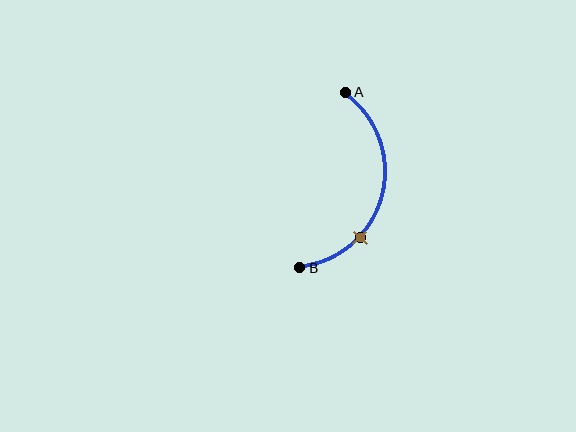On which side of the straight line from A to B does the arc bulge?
The arc bulges to the right of the straight line connecting A and B.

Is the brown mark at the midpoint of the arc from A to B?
No. The brown mark lies on the arc but is closer to endpoint B. The arc midpoint would be at the point on the curve equidistant along the arc from both A and B.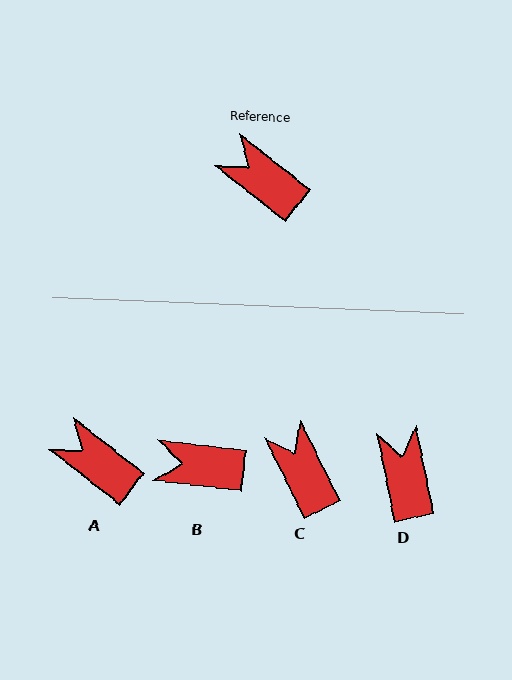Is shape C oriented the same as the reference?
No, it is off by about 26 degrees.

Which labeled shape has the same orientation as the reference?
A.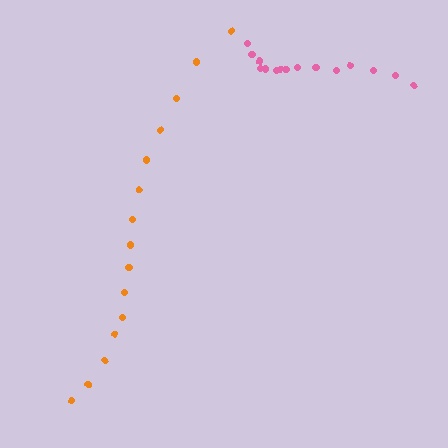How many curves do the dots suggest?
There are 2 distinct paths.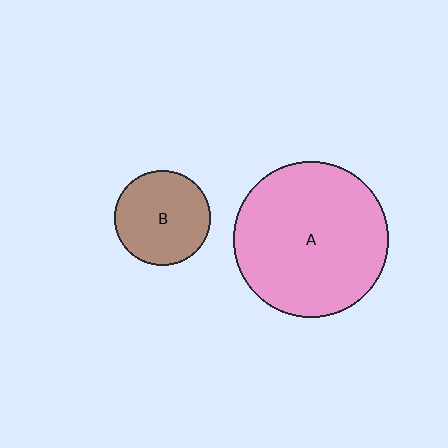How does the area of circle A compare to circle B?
Approximately 2.6 times.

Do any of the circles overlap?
No, none of the circles overlap.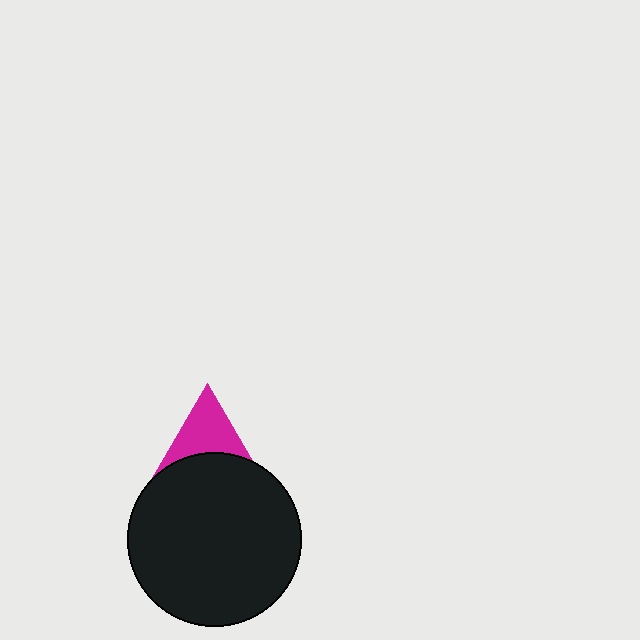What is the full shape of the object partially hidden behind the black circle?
The partially hidden object is a magenta triangle.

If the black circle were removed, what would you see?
You would see the complete magenta triangle.